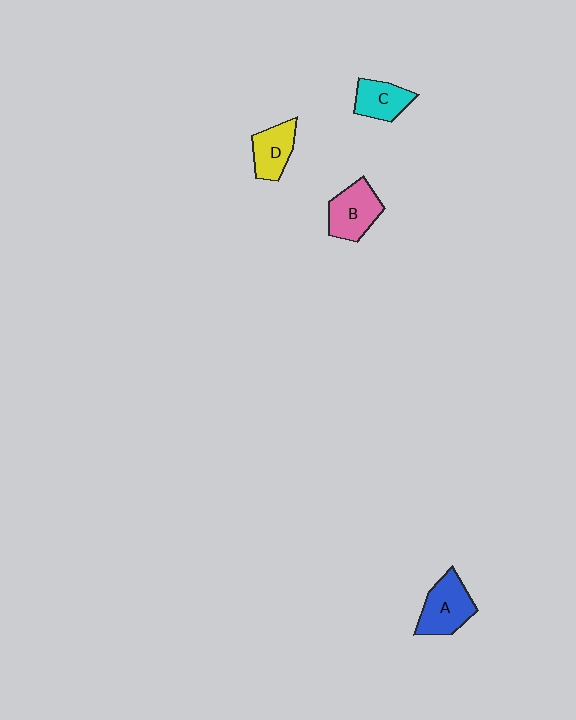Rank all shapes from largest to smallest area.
From largest to smallest: A (blue), B (pink), D (yellow), C (cyan).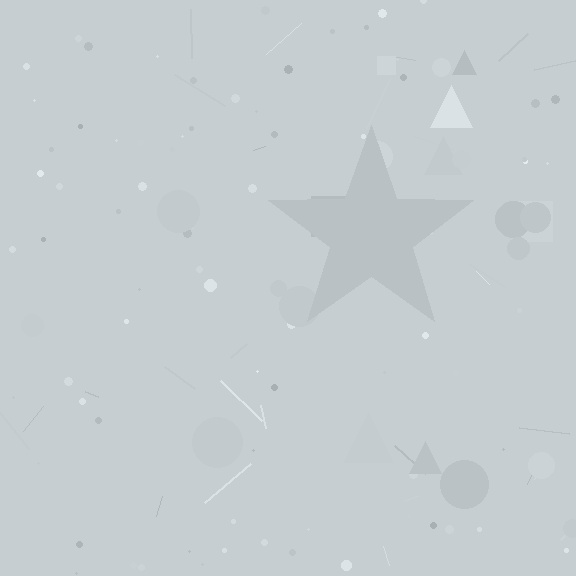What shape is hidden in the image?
A star is hidden in the image.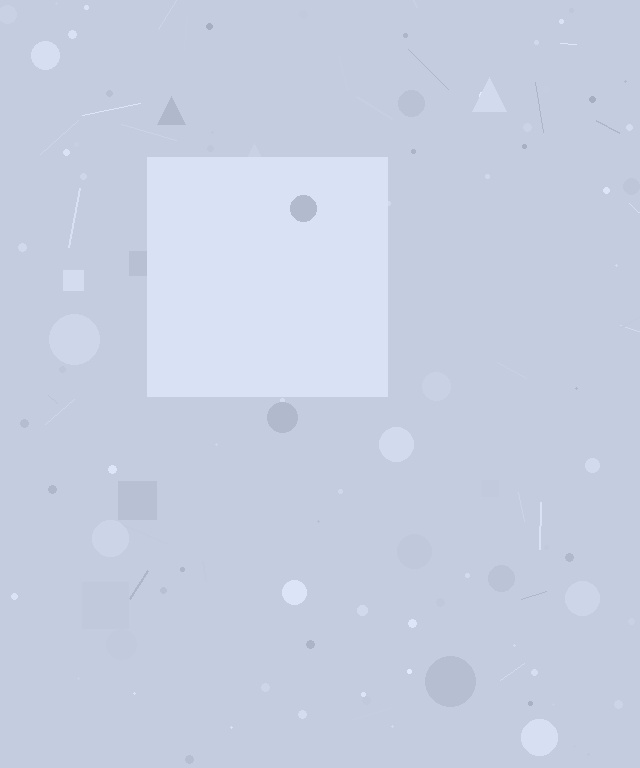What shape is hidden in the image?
A square is hidden in the image.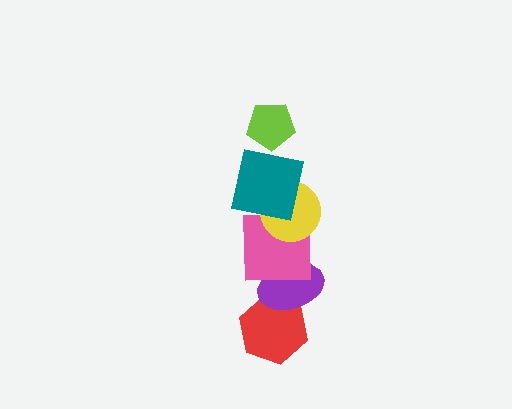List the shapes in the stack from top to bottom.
From top to bottom: the lime pentagon, the teal square, the yellow circle, the pink square, the purple ellipse, the red hexagon.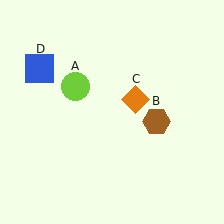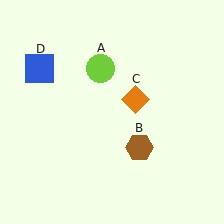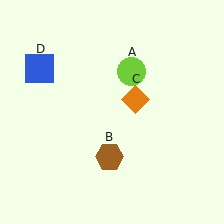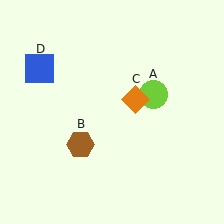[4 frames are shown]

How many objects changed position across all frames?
2 objects changed position: lime circle (object A), brown hexagon (object B).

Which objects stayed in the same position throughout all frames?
Orange diamond (object C) and blue square (object D) remained stationary.